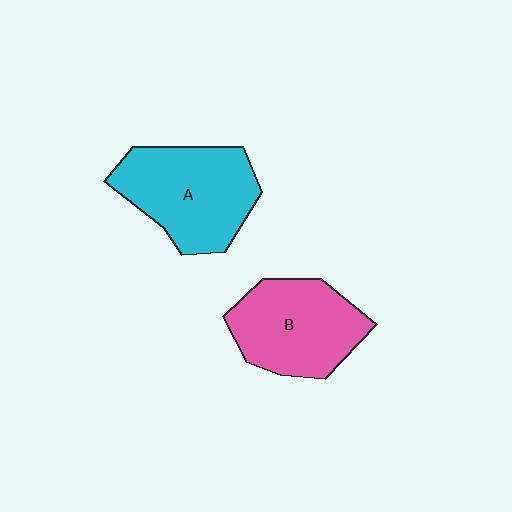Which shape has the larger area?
Shape A (cyan).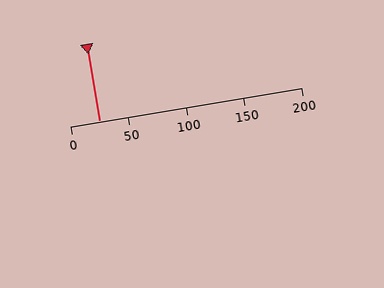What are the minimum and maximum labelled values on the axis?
The axis runs from 0 to 200.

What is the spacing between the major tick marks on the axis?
The major ticks are spaced 50 apart.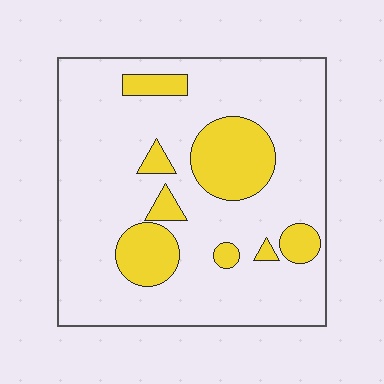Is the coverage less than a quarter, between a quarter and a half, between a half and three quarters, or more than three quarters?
Less than a quarter.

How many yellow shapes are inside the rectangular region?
8.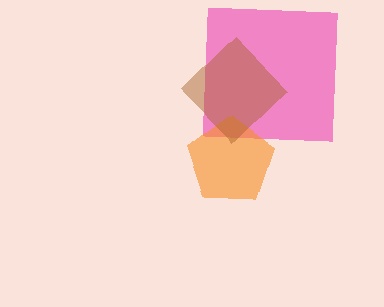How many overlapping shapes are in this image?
There are 3 overlapping shapes in the image.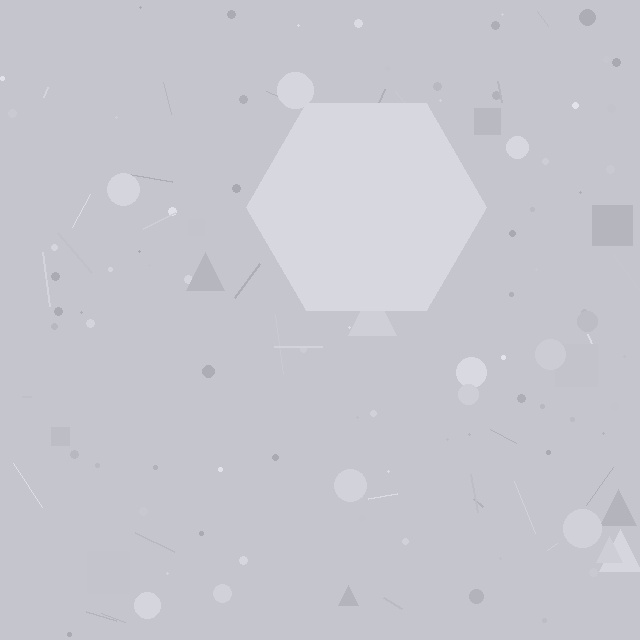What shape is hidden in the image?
A hexagon is hidden in the image.